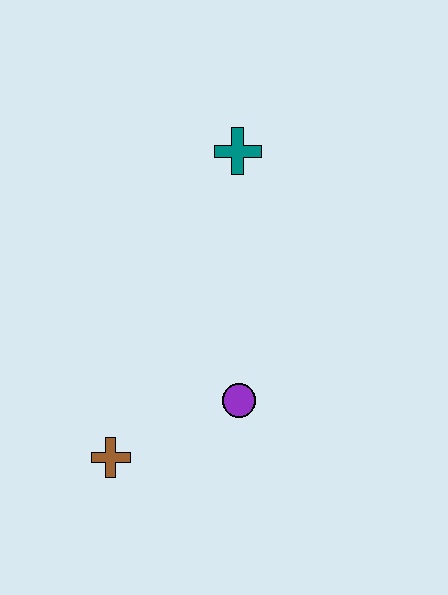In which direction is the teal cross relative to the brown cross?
The teal cross is above the brown cross.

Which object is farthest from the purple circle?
The teal cross is farthest from the purple circle.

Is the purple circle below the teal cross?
Yes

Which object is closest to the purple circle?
The brown cross is closest to the purple circle.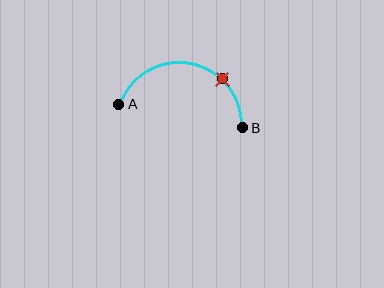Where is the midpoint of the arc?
The arc midpoint is the point on the curve farthest from the straight line joining A and B. It sits above that line.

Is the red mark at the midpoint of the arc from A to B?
No. The red mark lies on the arc but is closer to endpoint B. The arc midpoint would be at the point on the curve equidistant along the arc from both A and B.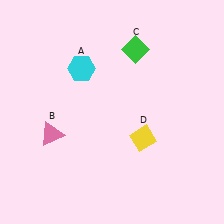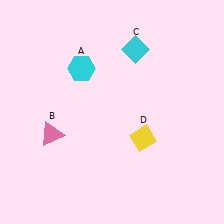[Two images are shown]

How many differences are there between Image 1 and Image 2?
There is 1 difference between the two images.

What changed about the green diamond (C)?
In Image 1, C is green. In Image 2, it changed to cyan.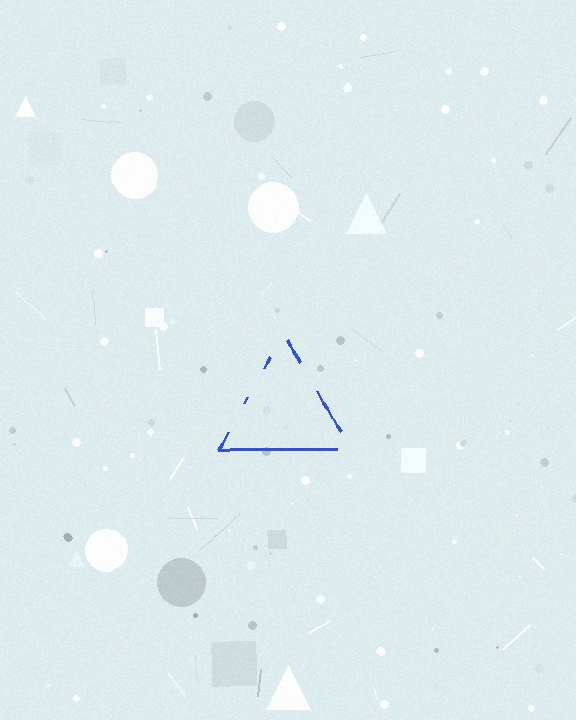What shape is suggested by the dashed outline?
The dashed outline suggests a triangle.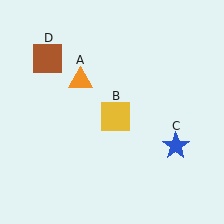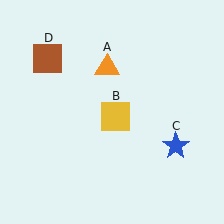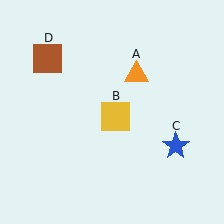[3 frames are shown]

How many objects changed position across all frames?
1 object changed position: orange triangle (object A).